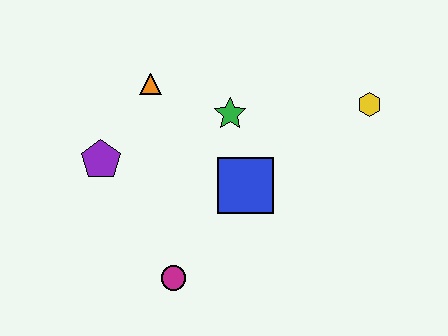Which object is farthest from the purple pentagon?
The yellow hexagon is farthest from the purple pentagon.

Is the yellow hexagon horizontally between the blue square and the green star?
No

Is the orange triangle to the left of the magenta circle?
Yes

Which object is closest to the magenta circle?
The blue square is closest to the magenta circle.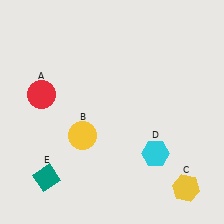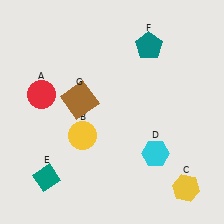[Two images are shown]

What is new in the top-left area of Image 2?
A brown square (G) was added in the top-left area of Image 2.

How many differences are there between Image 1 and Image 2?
There are 2 differences between the two images.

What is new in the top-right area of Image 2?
A teal pentagon (F) was added in the top-right area of Image 2.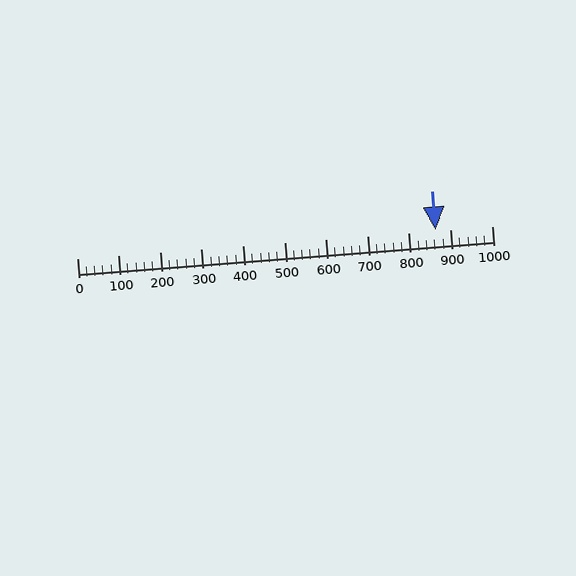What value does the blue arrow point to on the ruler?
The blue arrow points to approximately 864.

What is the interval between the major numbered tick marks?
The major tick marks are spaced 100 units apart.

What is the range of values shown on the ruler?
The ruler shows values from 0 to 1000.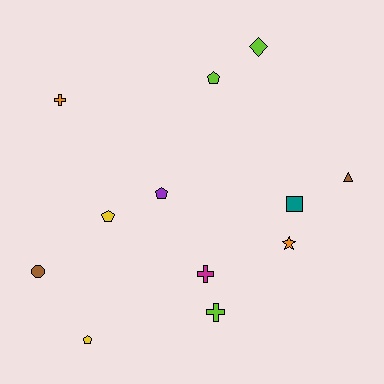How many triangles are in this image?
There is 1 triangle.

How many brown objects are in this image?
There are 2 brown objects.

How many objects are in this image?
There are 12 objects.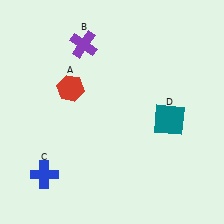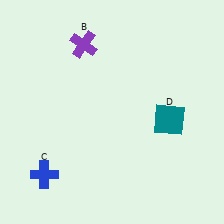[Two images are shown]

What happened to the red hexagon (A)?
The red hexagon (A) was removed in Image 2. It was in the top-left area of Image 1.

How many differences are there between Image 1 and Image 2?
There is 1 difference between the two images.